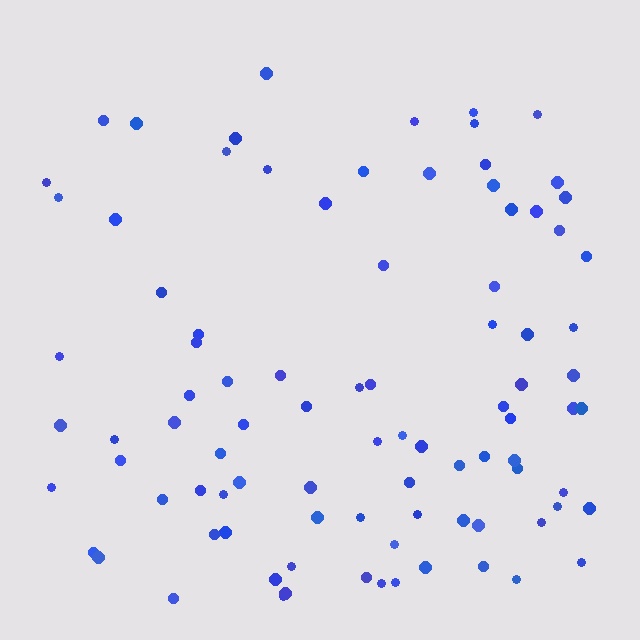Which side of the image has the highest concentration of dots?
The bottom.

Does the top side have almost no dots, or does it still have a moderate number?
Still a moderate number, just noticeably fewer than the bottom.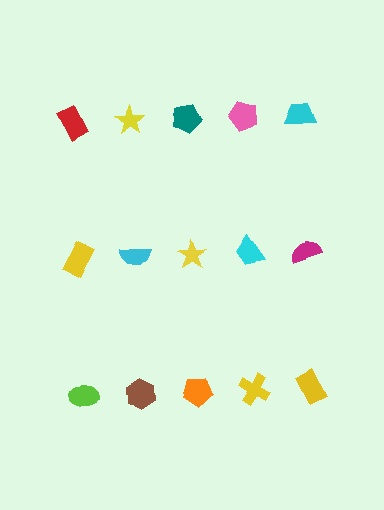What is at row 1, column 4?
A pink pentagon.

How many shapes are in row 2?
5 shapes.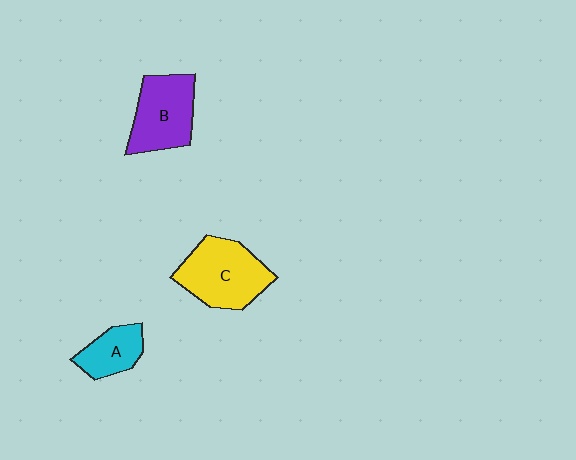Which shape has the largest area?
Shape C (yellow).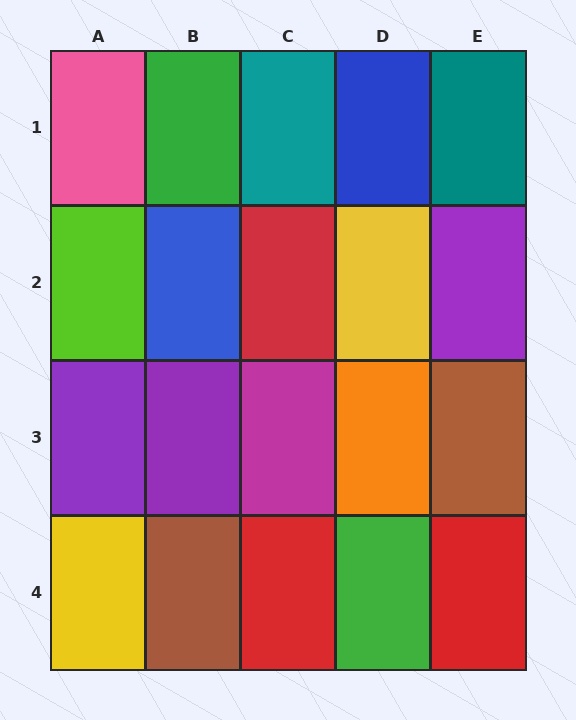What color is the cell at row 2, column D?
Yellow.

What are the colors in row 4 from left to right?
Yellow, brown, red, green, red.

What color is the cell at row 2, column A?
Lime.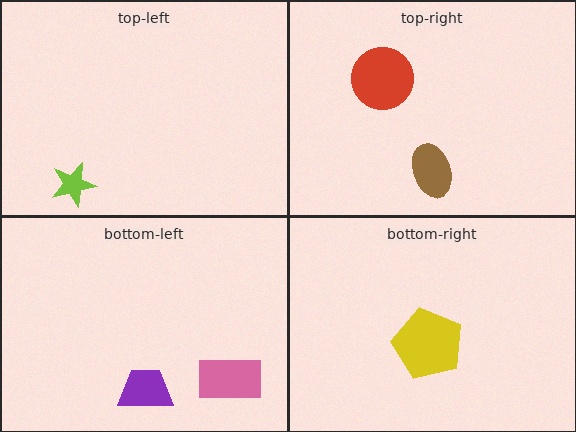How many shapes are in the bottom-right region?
1.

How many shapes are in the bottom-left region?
2.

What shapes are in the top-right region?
The brown ellipse, the red circle.